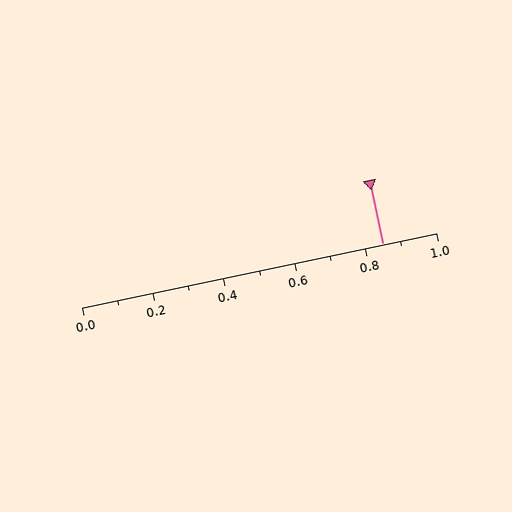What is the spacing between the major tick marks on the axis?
The major ticks are spaced 0.2 apart.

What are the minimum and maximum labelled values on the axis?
The axis runs from 0.0 to 1.0.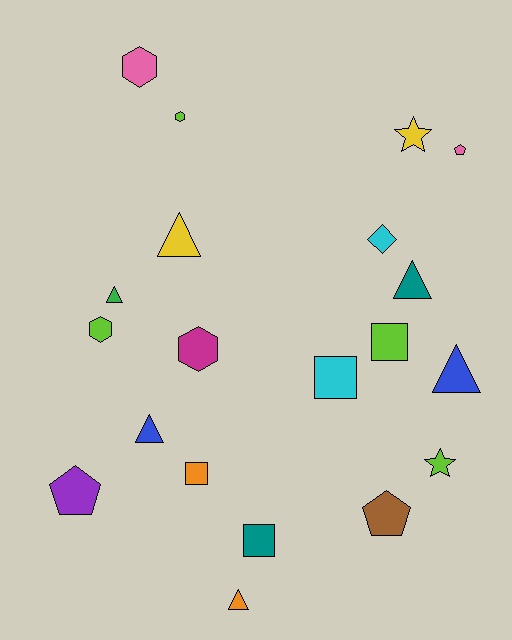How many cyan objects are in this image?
There are 2 cyan objects.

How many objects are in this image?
There are 20 objects.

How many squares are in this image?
There are 4 squares.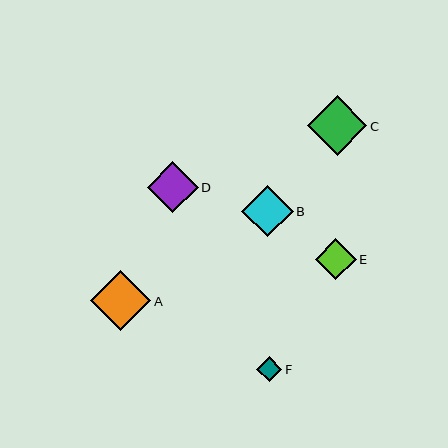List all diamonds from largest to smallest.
From largest to smallest: A, C, B, D, E, F.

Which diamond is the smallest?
Diamond F is the smallest with a size of approximately 25 pixels.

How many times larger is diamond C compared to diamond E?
Diamond C is approximately 1.5 times the size of diamond E.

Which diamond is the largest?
Diamond A is the largest with a size of approximately 60 pixels.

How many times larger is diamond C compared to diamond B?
Diamond C is approximately 1.2 times the size of diamond B.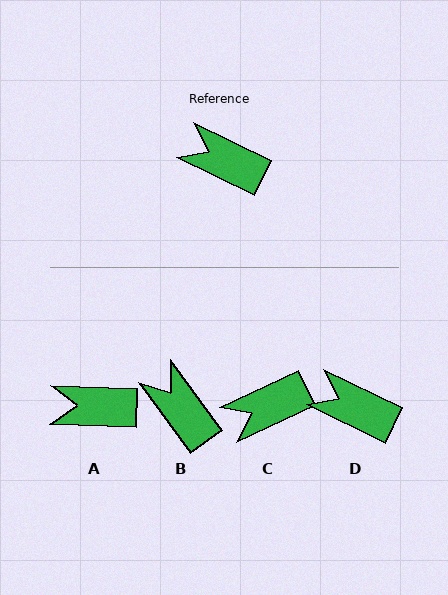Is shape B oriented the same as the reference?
No, it is off by about 28 degrees.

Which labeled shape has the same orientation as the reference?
D.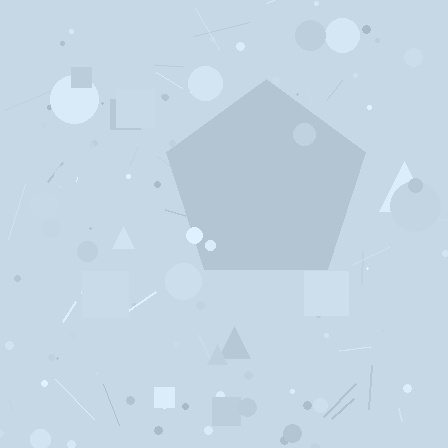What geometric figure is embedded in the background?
A pentagon is embedded in the background.